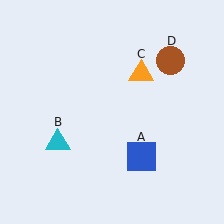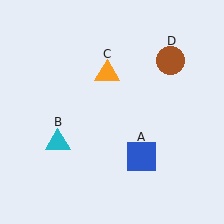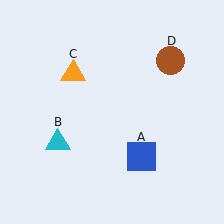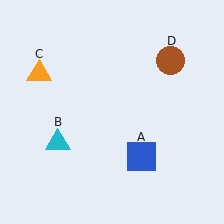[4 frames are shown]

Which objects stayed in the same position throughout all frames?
Blue square (object A) and cyan triangle (object B) and brown circle (object D) remained stationary.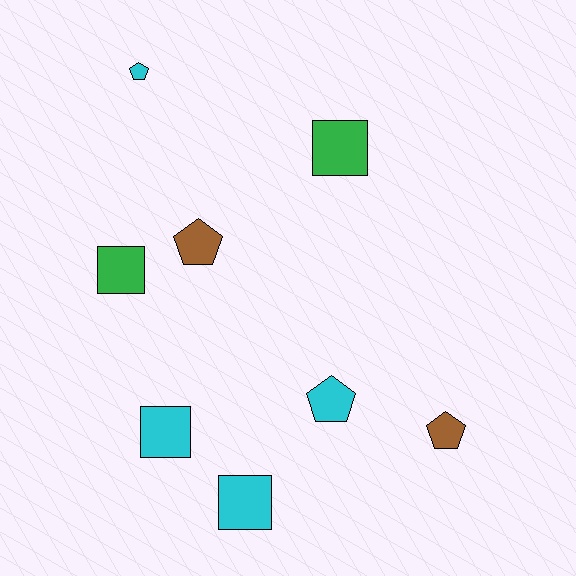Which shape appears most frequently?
Pentagon, with 4 objects.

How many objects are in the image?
There are 8 objects.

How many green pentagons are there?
There are no green pentagons.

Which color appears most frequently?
Cyan, with 4 objects.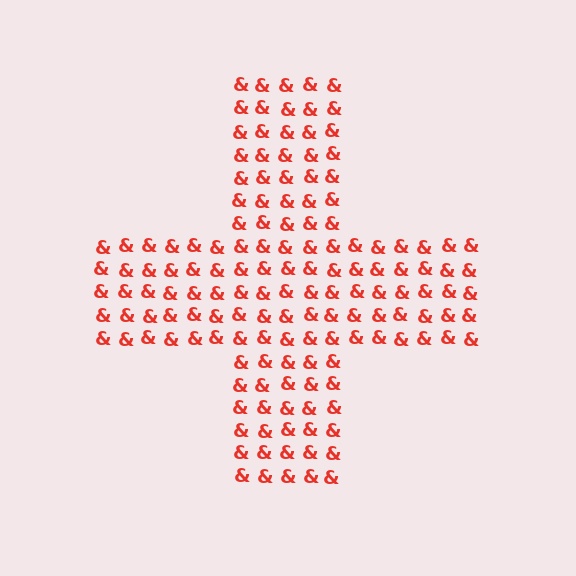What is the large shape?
The large shape is a cross.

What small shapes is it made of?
It is made of small ampersands.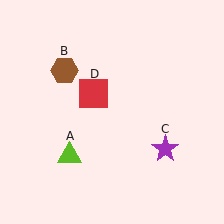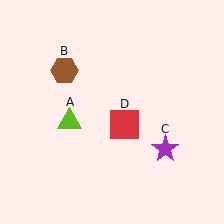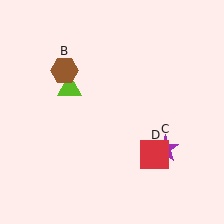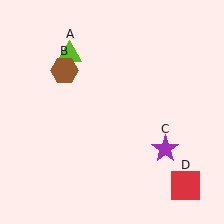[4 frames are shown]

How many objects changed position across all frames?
2 objects changed position: lime triangle (object A), red square (object D).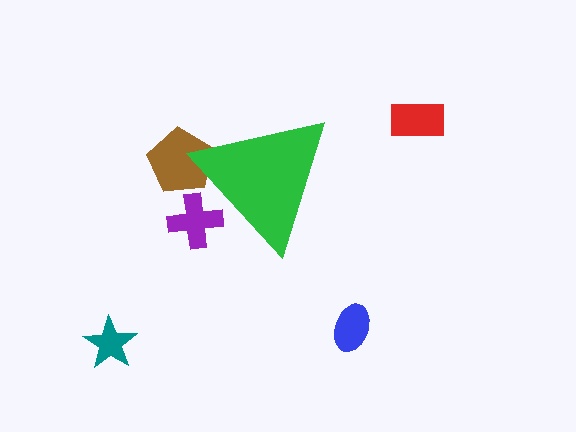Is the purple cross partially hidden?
Yes, the purple cross is partially hidden behind the green triangle.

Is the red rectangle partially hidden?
No, the red rectangle is fully visible.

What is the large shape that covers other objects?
A green triangle.